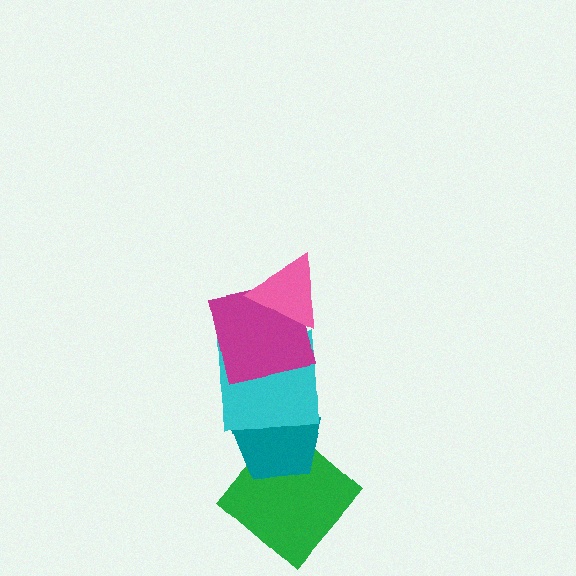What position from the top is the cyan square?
The cyan square is 3rd from the top.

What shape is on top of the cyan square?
The magenta square is on top of the cyan square.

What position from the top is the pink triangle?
The pink triangle is 1st from the top.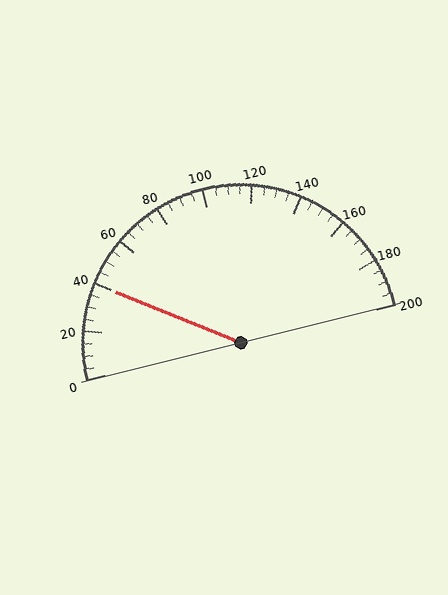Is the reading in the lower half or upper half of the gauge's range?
The reading is in the lower half of the range (0 to 200).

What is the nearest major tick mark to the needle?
The nearest major tick mark is 40.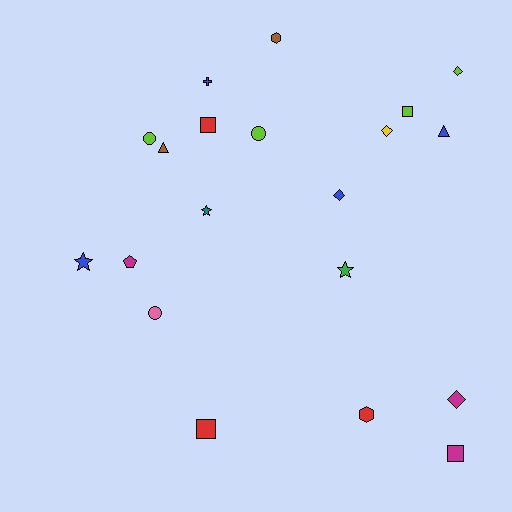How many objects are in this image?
There are 20 objects.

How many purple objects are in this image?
There are no purple objects.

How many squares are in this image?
There are 4 squares.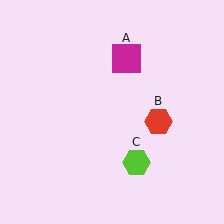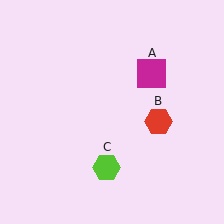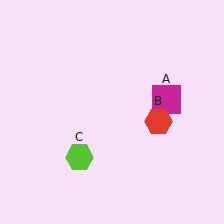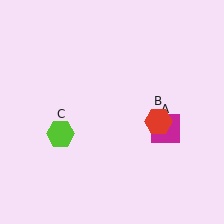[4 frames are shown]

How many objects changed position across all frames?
2 objects changed position: magenta square (object A), lime hexagon (object C).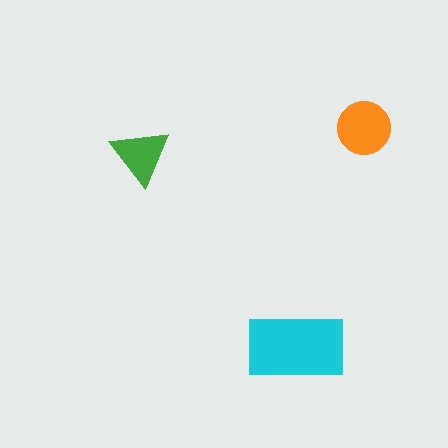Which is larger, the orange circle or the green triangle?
The orange circle.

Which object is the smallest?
The green triangle.